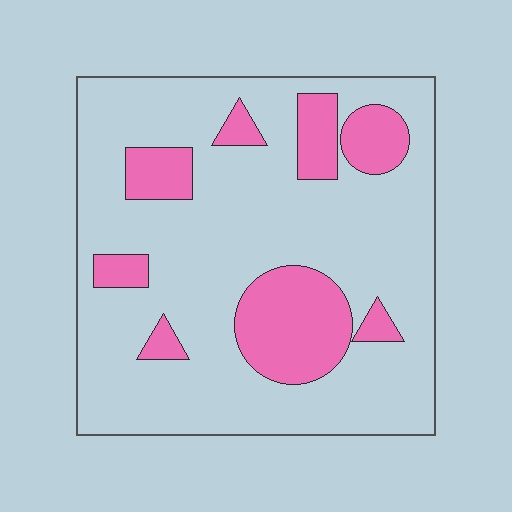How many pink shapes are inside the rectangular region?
8.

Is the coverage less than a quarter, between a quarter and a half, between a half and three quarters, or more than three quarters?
Less than a quarter.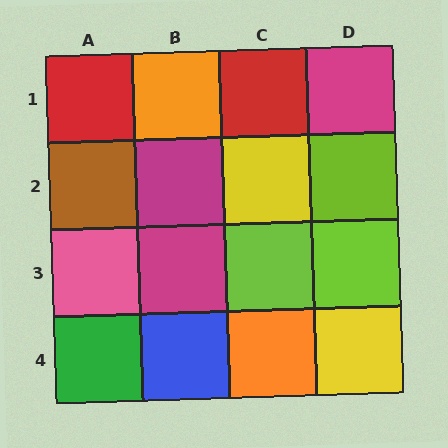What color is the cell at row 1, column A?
Red.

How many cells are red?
2 cells are red.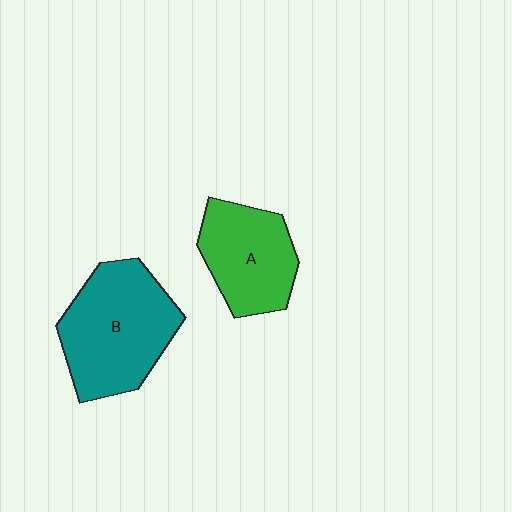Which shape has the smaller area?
Shape A (green).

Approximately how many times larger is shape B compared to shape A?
Approximately 1.4 times.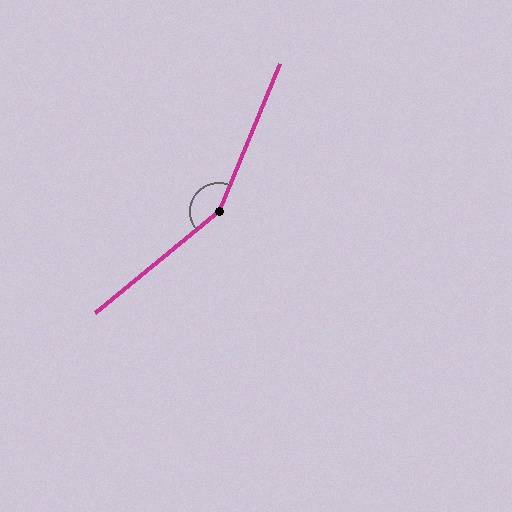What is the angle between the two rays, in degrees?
Approximately 152 degrees.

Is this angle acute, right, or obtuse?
It is obtuse.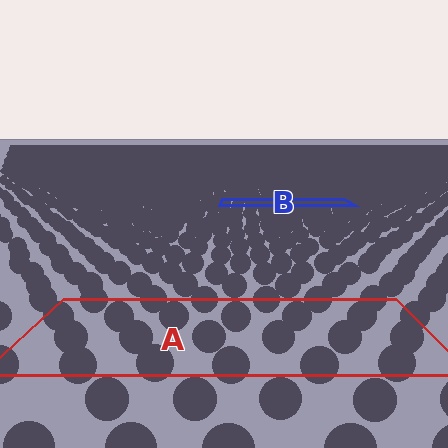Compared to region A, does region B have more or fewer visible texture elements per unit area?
Region B has more texture elements per unit area — they are packed more densely because it is farther away.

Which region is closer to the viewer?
Region A is closer. The texture elements there are larger and more spread out.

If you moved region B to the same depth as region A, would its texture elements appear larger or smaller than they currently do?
They would appear larger. At a closer depth, the same texture elements are projected at a bigger on-screen size.